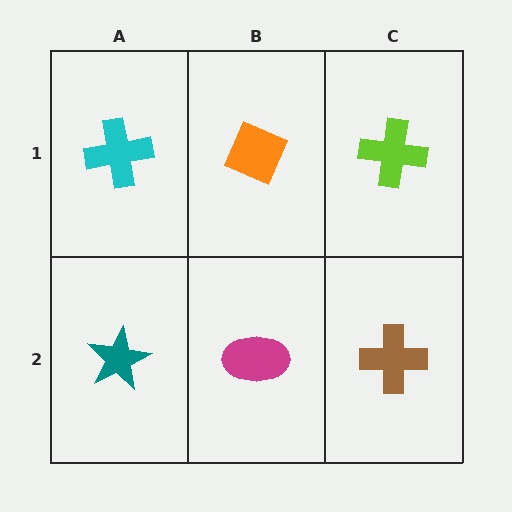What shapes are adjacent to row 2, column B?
An orange diamond (row 1, column B), a teal star (row 2, column A), a brown cross (row 2, column C).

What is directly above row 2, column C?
A lime cross.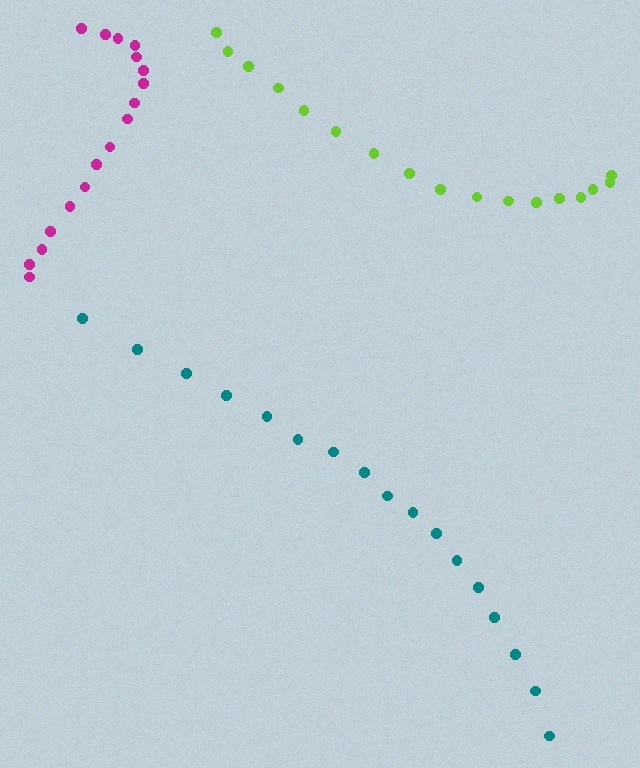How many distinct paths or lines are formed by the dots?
There are 3 distinct paths.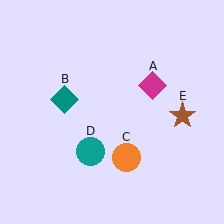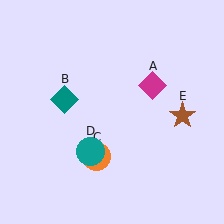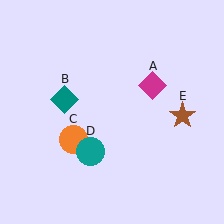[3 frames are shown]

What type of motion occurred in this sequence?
The orange circle (object C) rotated clockwise around the center of the scene.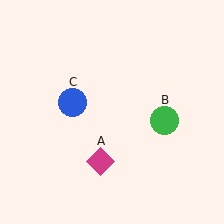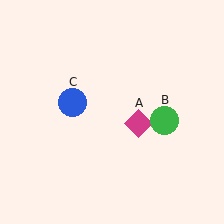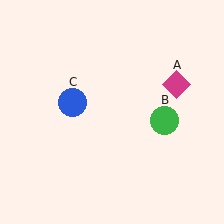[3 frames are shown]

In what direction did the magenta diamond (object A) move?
The magenta diamond (object A) moved up and to the right.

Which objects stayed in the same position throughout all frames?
Green circle (object B) and blue circle (object C) remained stationary.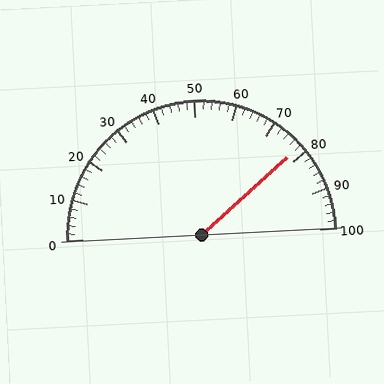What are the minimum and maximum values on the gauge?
The gauge ranges from 0 to 100.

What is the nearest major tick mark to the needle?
The nearest major tick mark is 80.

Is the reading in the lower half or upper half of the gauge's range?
The reading is in the upper half of the range (0 to 100).